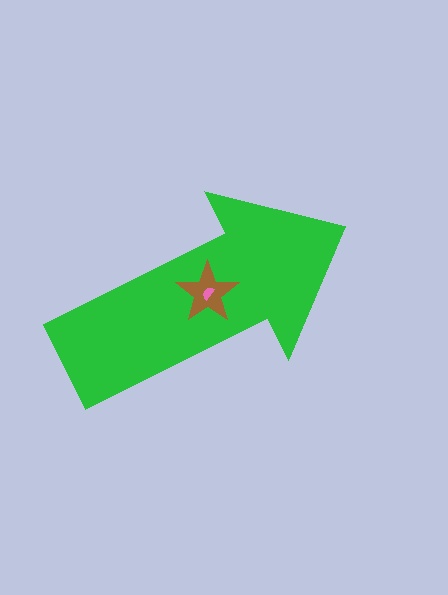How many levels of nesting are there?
3.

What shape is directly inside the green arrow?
The brown star.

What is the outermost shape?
The green arrow.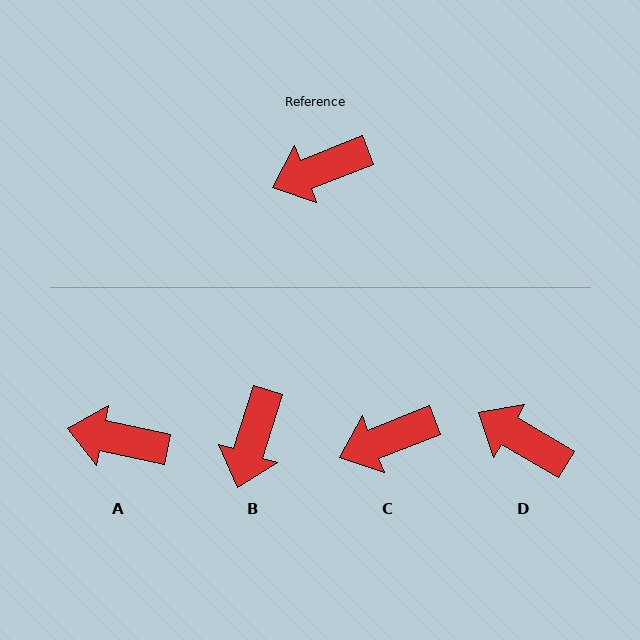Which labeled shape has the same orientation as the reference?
C.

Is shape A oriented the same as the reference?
No, it is off by about 33 degrees.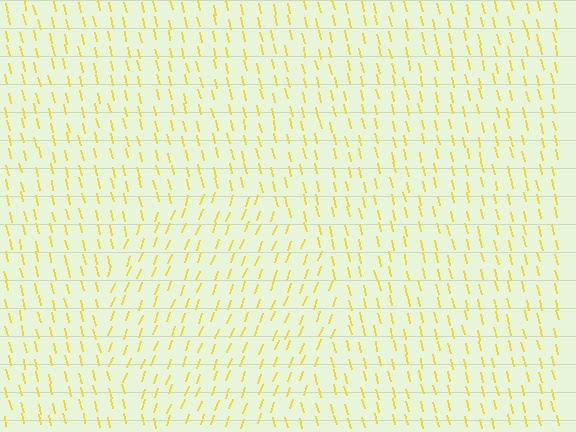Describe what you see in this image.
The image is filled with small yellow line segments. A circle region in the image has lines oriented differently from the surrounding lines, creating a visible texture boundary.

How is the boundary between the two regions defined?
The boundary is defined purely by a change in line orientation (approximately 33 degrees difference). All lines are the same color and thickness.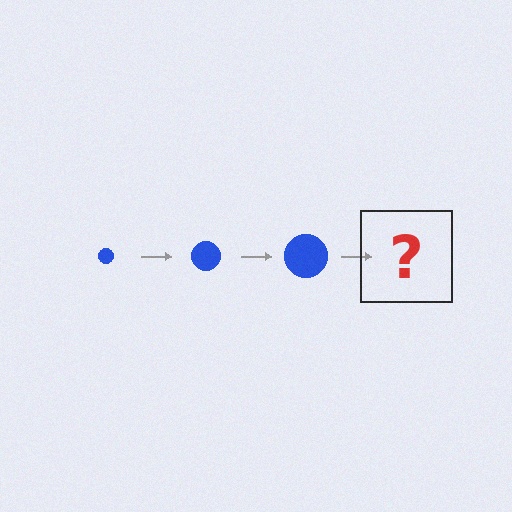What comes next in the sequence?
The next element should be a blue circle, larger than the previous one.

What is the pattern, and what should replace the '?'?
The pattern is that the circle gets progressively larger each step. The '?' should be a blue circle, larger than the previous one.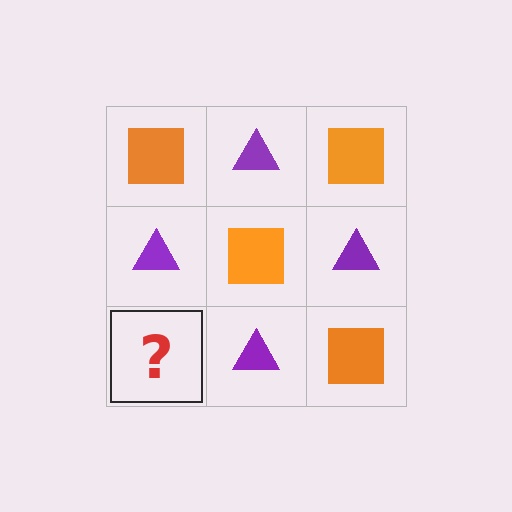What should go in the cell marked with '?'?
The missing cell should contain an orange square.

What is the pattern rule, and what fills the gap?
The rule is that it alternates orange square and purple triangle in a checkerboard pattern. The gap should be filled with an orange square.